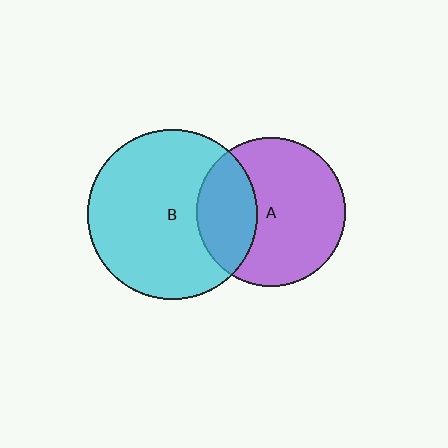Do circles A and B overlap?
Yes.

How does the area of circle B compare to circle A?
Approximately 1.3 times.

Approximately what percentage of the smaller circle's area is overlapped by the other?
Approximately 30%.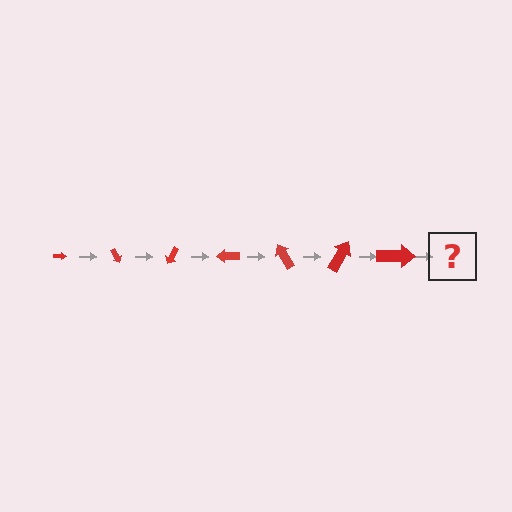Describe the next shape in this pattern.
It should be an arrow, larger than the previous one and rotated 420 degrees from the start.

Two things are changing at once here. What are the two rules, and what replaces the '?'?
The two rules are that the arrow grows larger each step and it rotates 60 degrees each step. The '?' should be an arrow, larger than the previous one and rotated 420 degrees from the start.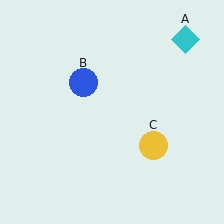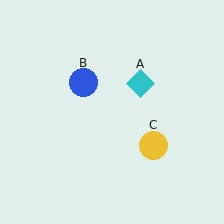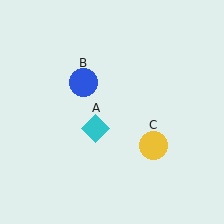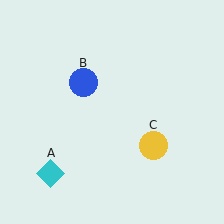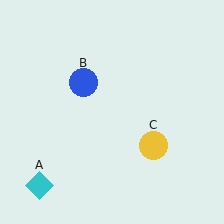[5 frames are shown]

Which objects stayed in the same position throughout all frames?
Blue circle (object B) and yellow circle (object C) remained stationary.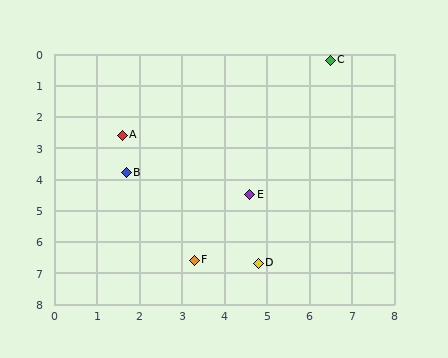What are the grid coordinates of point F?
Point F is at approximately (3.3, 6.6).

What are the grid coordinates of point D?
Point D is at approximately (4.8, 6.7).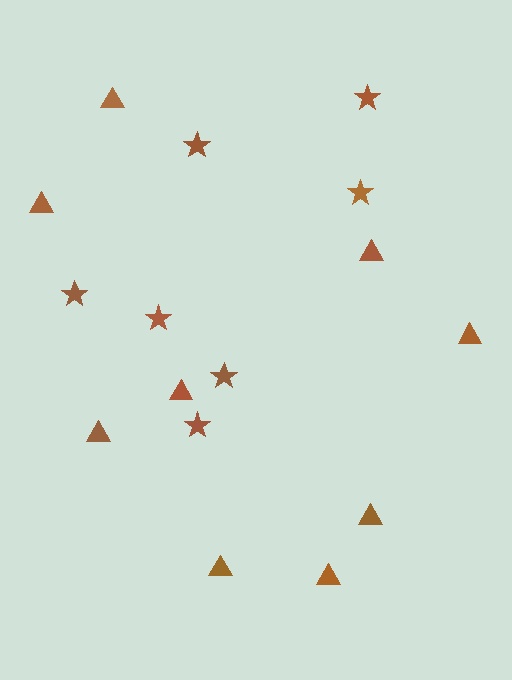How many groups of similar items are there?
There are 2 groups: one group of triangles (9) and one group of stars (7).